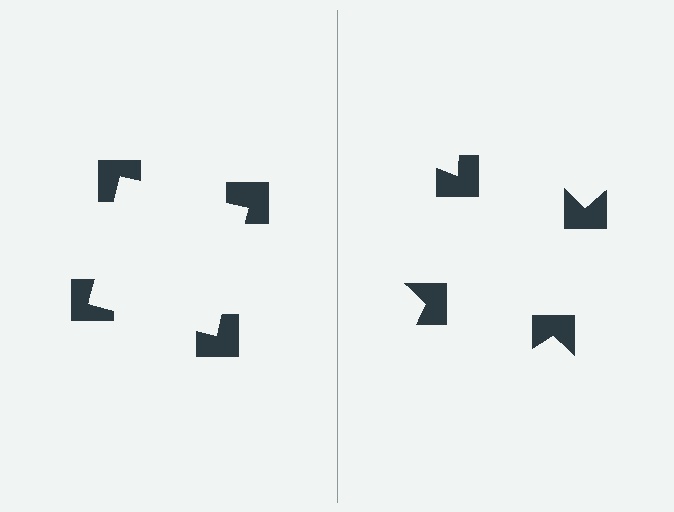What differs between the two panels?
The notched squares are positioned identically on both sides; only the wedge orientations differ. On the left they align to a square; on the right they are misaligned.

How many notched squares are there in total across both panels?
8 — 4 on each side.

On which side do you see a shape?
An illusory square appears on the left side. On the right side the wedge cuts are rotated, so no coherent shape forms.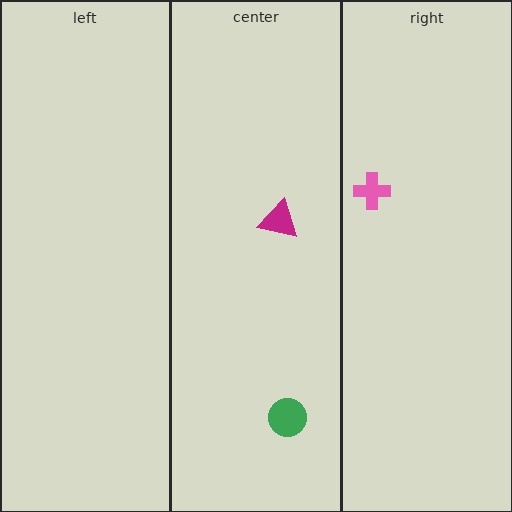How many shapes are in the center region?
2.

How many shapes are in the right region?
1.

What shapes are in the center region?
The green circle, the magenta triangle.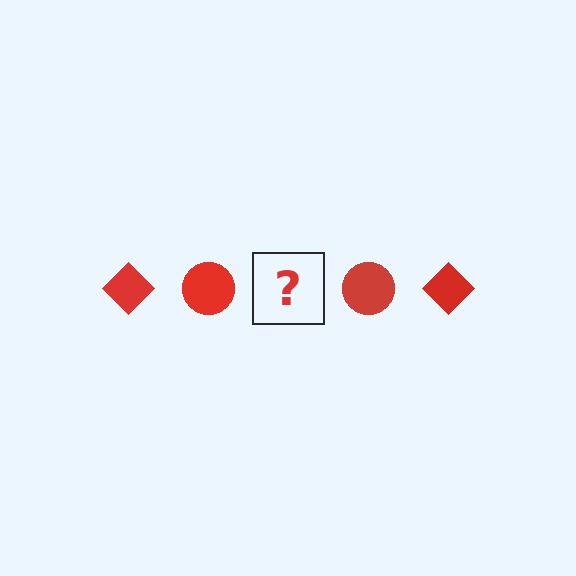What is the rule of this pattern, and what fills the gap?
The rule is that the pattern cycles through diamond, circle shapes in red. The gap should be filled with a red diamond.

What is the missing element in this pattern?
The missing element is a red diamond.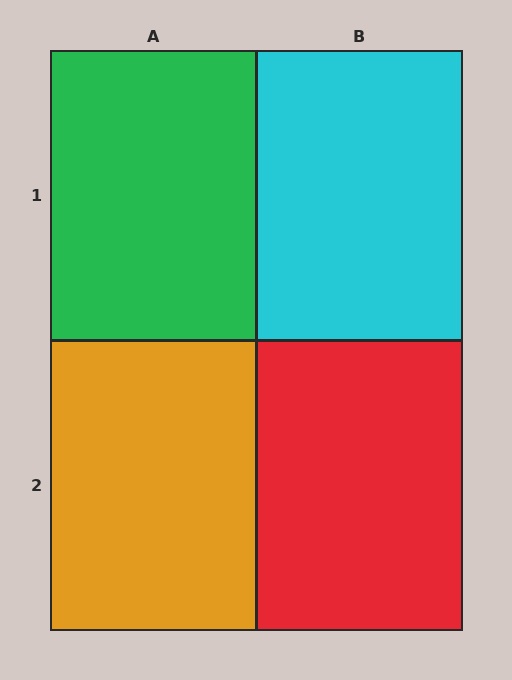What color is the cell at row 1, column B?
Cyan.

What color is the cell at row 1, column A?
Green.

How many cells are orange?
1 cell is orange.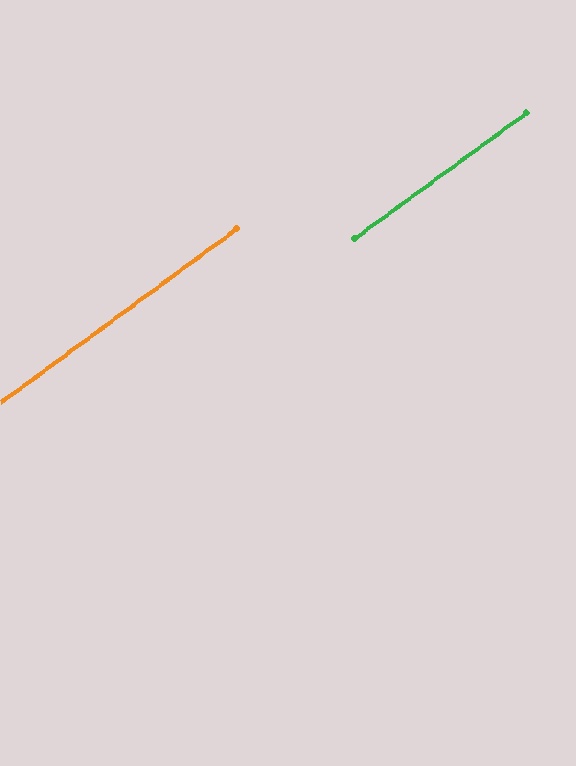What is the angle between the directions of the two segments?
Approximately 0 degrees.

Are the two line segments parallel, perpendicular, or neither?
Parallel — their directions differ by only 0.1°.